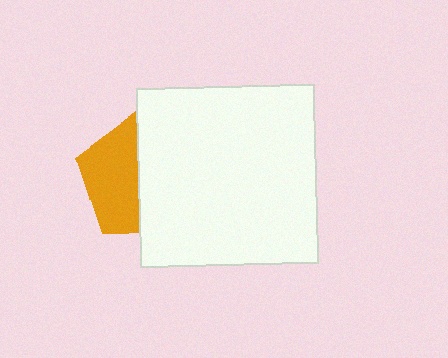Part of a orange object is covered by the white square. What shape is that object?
It is a pentagon.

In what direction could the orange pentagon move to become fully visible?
The orange pentagon could move left. That would shift it out from behind the white square entirely.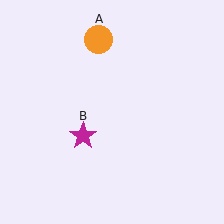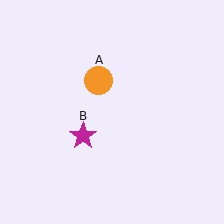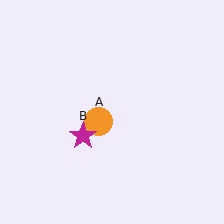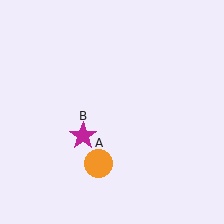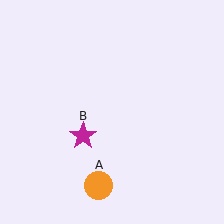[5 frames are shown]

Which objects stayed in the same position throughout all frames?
Magenta star (object B) remained stationary.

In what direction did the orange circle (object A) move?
The orange circle (object A) moved down.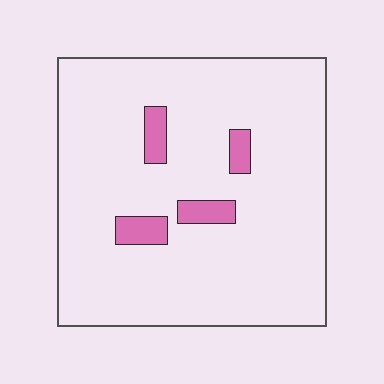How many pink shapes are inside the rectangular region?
4.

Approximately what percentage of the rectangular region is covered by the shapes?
Approximately 5%.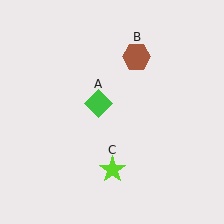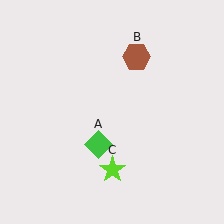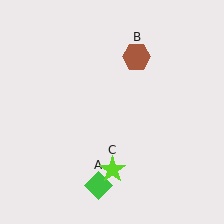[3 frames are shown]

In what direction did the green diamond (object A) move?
The green diamond (object A) moved down.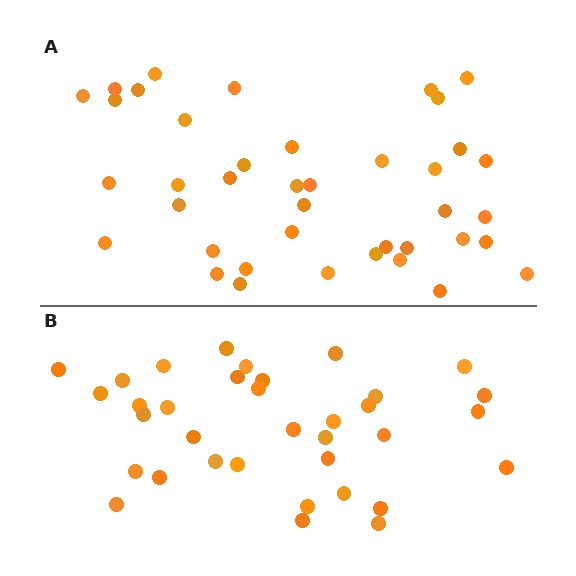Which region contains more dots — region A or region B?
Region A (the top region) has more dots.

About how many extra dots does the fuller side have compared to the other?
Region A has about 5 more dots than region B.